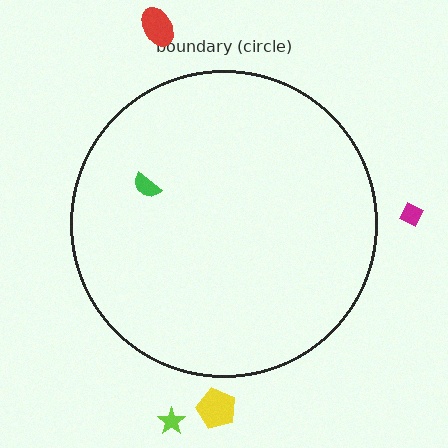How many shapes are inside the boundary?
1 inside, 4 outside.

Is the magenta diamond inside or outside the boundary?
Outside.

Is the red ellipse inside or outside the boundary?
Outside.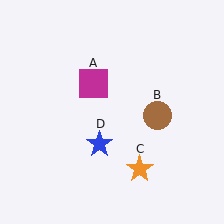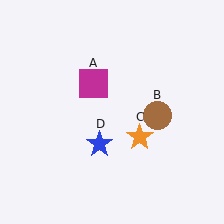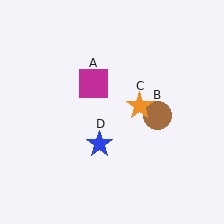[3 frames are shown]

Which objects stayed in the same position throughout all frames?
Magenta square (object A) and brown circle (object B) and blue star (object D) remained stationary.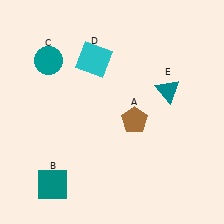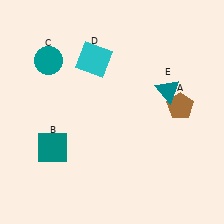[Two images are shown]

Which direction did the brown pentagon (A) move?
The brown pentagon (A) moved right.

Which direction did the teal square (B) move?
The teal square (B) moved up.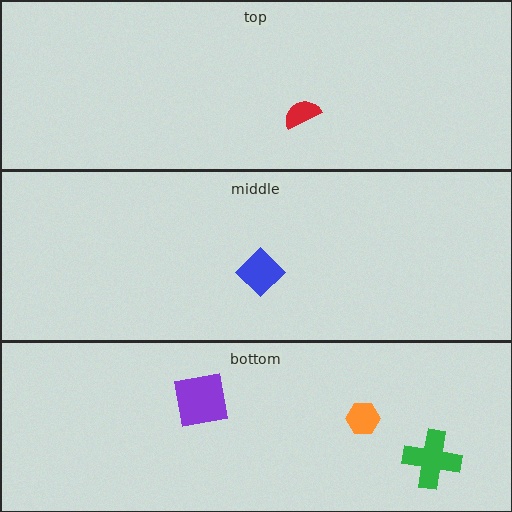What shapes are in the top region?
The red semicircle.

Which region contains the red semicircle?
The top region.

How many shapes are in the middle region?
1.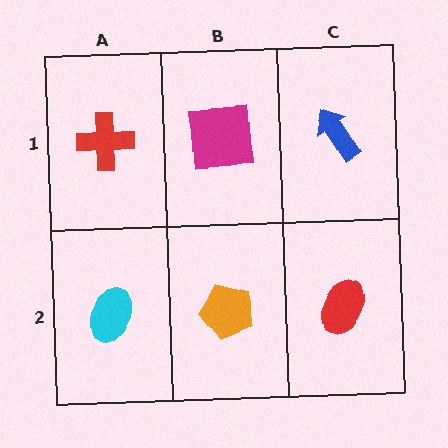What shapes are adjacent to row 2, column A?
A red cross (row 1, column A), an orange pentagon (row 2, column B).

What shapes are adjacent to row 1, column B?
An orange pentagon (row 2, column B), a red cross (row 1, column A), a blue arrow (row 1, column C).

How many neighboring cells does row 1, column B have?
3.